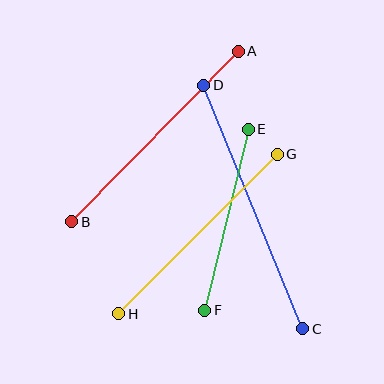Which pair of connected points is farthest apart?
Points C and D are farthest apart.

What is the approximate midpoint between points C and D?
The midpoint is at approximately (253, 207) pixels.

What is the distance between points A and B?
The distance is approximately 238 pixels.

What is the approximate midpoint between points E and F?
The midpoint is at approximately (227, 220) pixels.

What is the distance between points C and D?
The distance is approximately 263 pixels.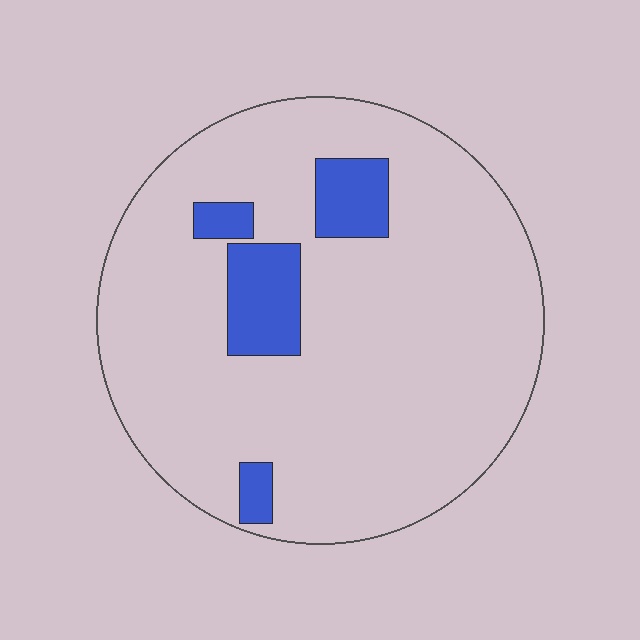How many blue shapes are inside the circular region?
4.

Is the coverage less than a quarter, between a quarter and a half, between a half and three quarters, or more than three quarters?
Less than a quarter.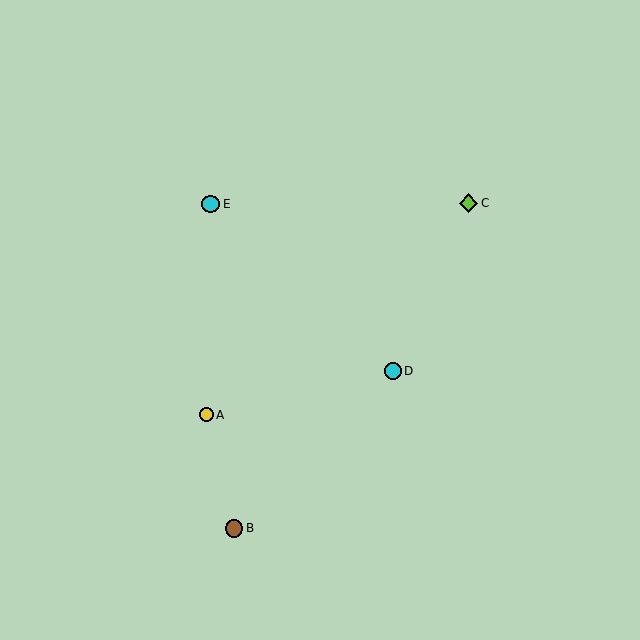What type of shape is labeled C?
Shape C is a lime diamond.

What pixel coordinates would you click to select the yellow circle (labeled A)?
Click at (206, 415) to select the yellow circle A.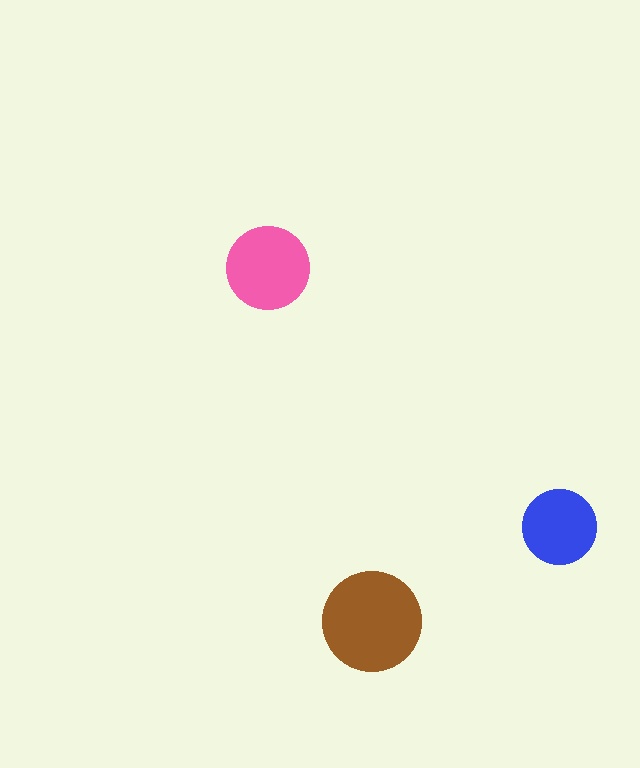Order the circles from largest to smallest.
the brown one, the pink one, the blue one.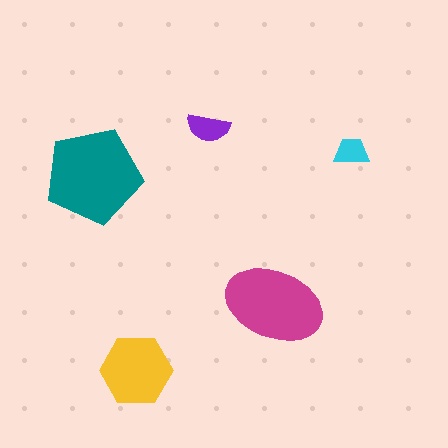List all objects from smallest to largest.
The cyan trapezoid, the purple semicircle, the yellow hexagon, the magenta ellipse, the teal pentagon.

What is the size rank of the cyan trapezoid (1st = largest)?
5th.